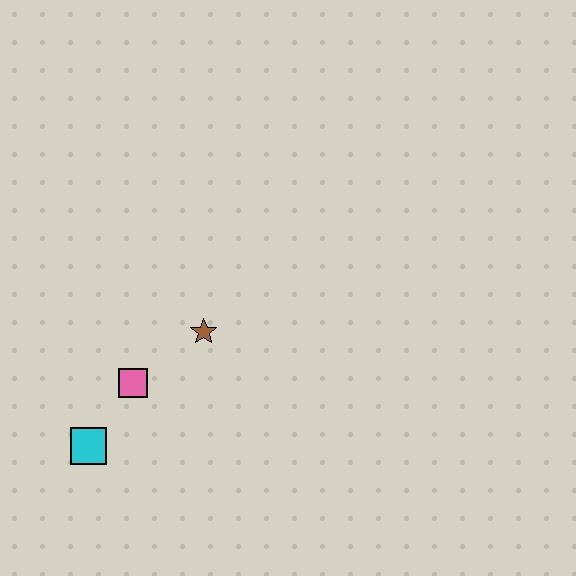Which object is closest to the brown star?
The pink square is closest to the brown star.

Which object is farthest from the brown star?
The cyan square is farthest from the brown star.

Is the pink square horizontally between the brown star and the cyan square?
Yes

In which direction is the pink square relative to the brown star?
The pink square is to the left of the brown star.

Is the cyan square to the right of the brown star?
No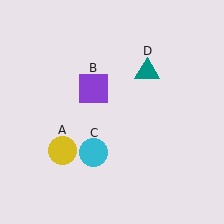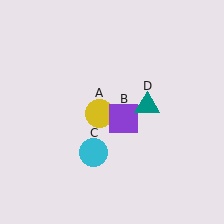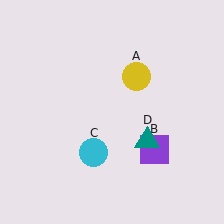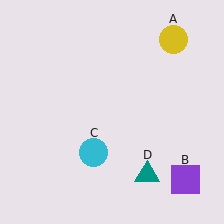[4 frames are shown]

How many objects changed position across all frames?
3 objects changed position: yellow circle (object A), purple square (object B), teal triangle (object D).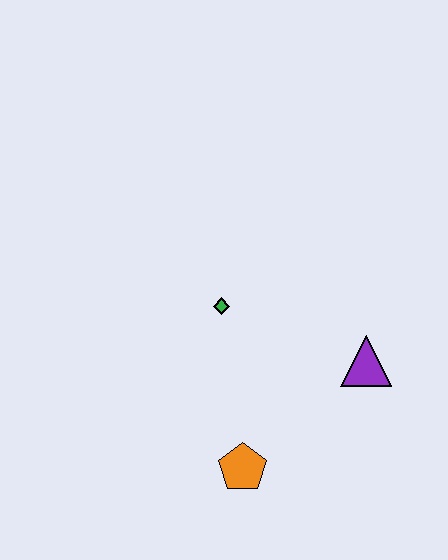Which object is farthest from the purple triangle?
The orange pentagon is farthest from the purple triangle.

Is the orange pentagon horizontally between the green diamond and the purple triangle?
Yes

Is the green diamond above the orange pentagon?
Yes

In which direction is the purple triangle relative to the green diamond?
The purple triangle is to the right of the green diamond.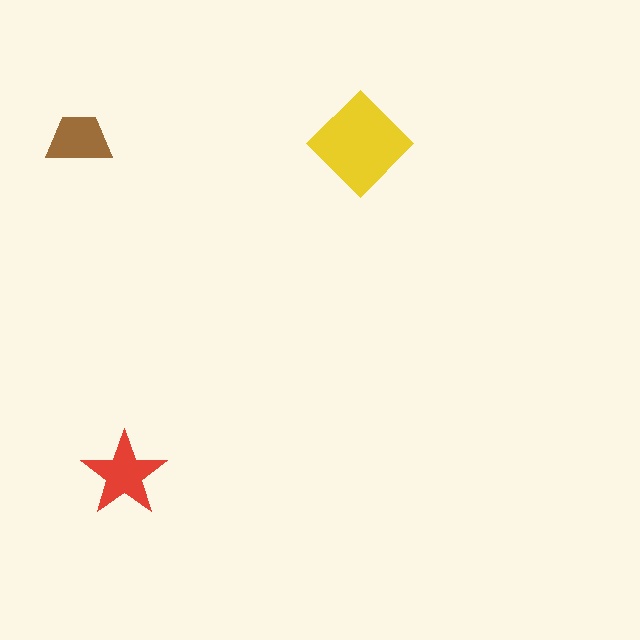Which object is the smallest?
The brown trapezoid.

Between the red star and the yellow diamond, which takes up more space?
The yellow diamond.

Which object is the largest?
The yellow diamond.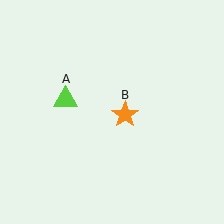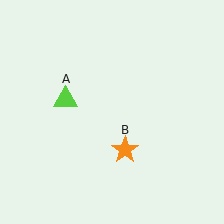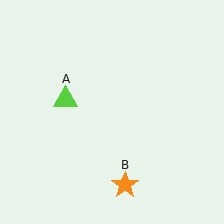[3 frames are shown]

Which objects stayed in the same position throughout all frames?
Lime triangle (object A) remained stationary.